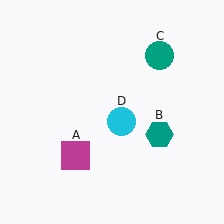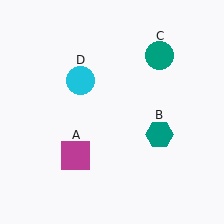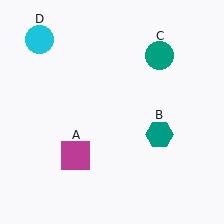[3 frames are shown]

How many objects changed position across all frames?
1 object changed position: cyan circle (object D).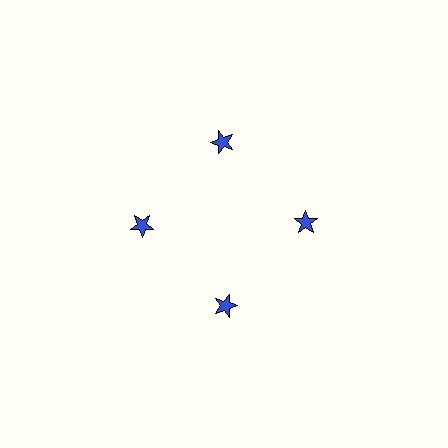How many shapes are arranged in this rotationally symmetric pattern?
There are 4 shapes, arranged in 4 groups of 1.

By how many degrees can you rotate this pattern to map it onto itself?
The pattern maps onto itself every 90 degrees of rotation.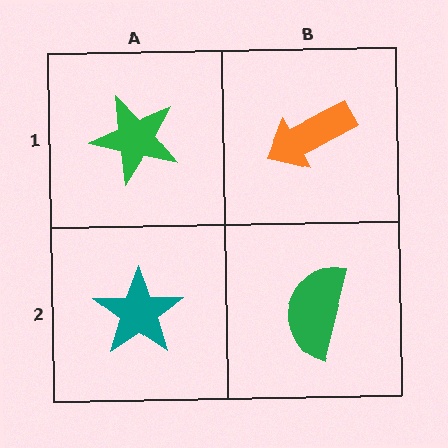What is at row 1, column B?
An orange arrow.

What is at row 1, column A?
A green star.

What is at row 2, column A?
A teal star.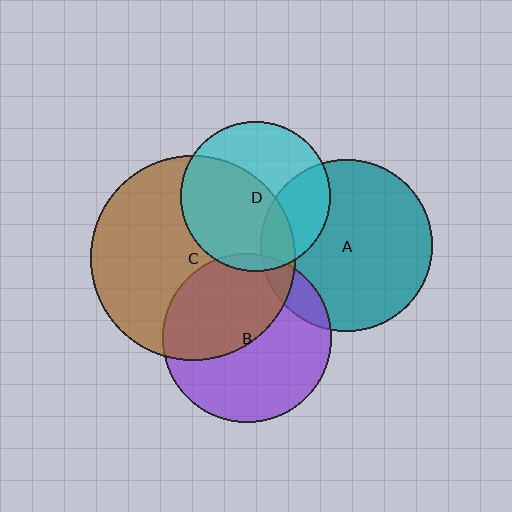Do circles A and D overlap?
Yes.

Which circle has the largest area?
Circle C (brown).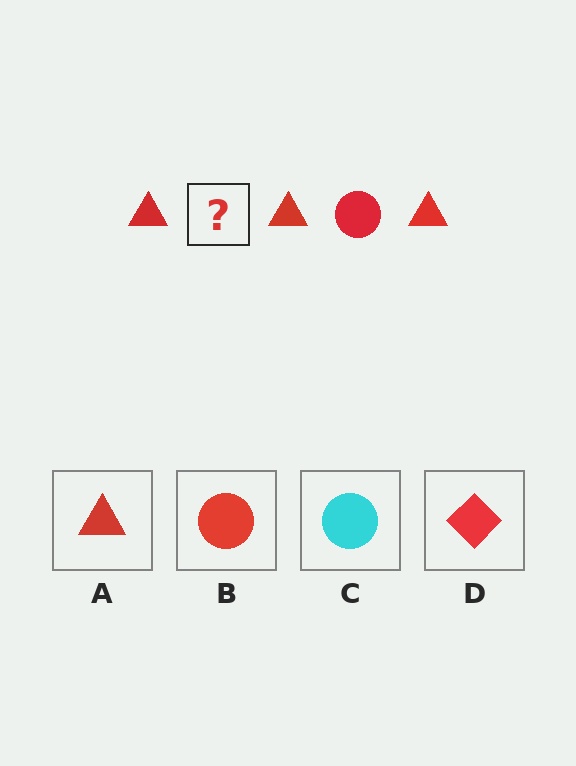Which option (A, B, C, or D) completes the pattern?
B.